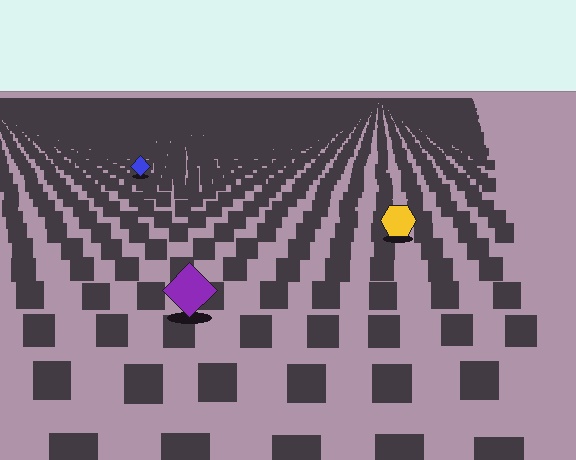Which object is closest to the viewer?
The purple diamond is closest. The texture marks near it are larger and more spread out.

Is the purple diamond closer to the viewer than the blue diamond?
Yes. The purple diamond is closer — you can tell from the texture gradient: the ground texture is coarser near it.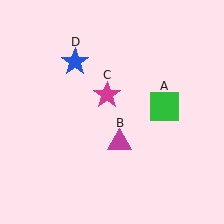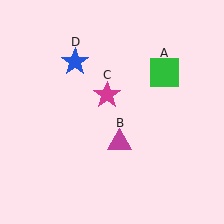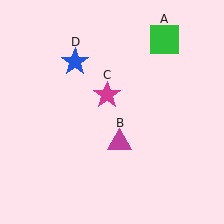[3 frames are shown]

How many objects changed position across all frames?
1 object changed position: green square (object A).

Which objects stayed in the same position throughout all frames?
Magenta triangle (object B) and magenta star (object C) and blue star (object D) remained stationary.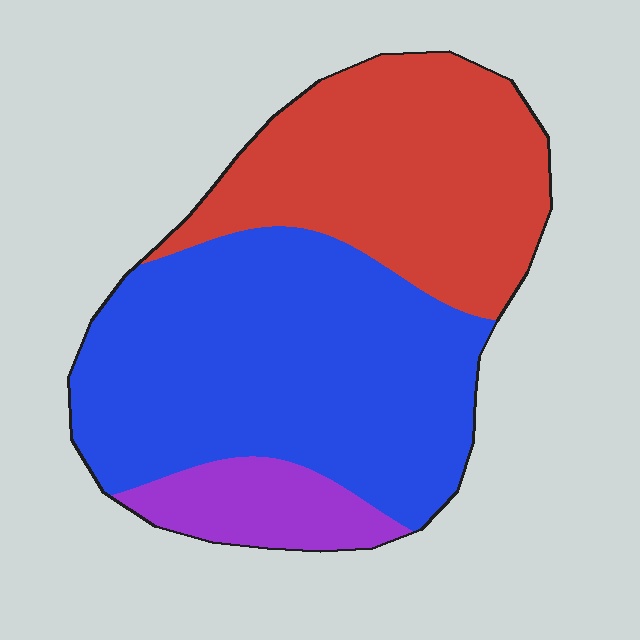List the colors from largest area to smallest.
From largest to smallest: blue, red, purple.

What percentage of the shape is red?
Red covers about 35% of the shape.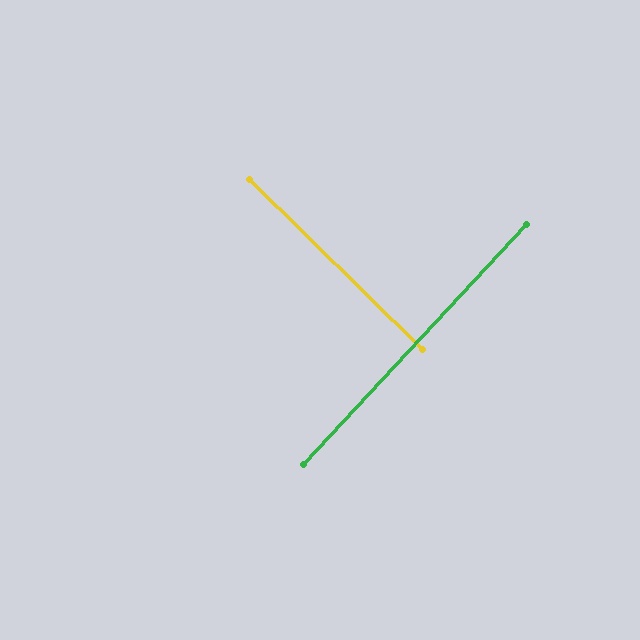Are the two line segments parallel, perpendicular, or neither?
Perpendicular — they meet at approximately 89°.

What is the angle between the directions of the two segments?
Approximately 89 degrees.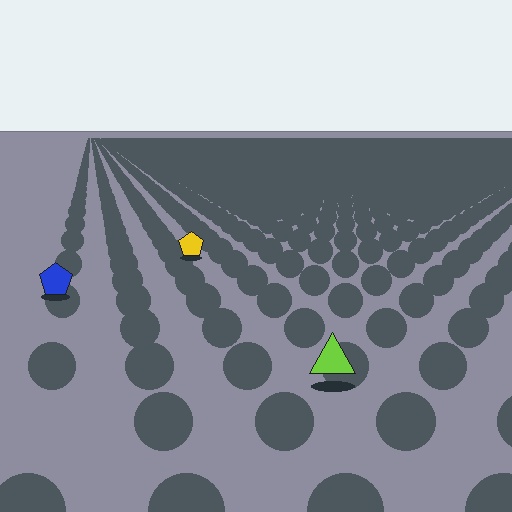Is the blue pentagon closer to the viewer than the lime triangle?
No. The lime triangle is closer — you can tell from the texture gradient: the ground texture is coarser near it.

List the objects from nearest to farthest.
From nearest to farthest: the lime triangle, the blue pentagon, the yellow pentagon.